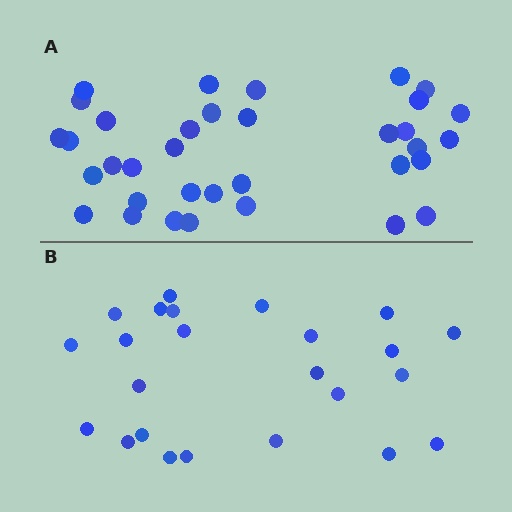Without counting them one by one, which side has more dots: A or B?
Region A (the top region) has more dots.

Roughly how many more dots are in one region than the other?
Region A has roughly 12 or so more dots than region B.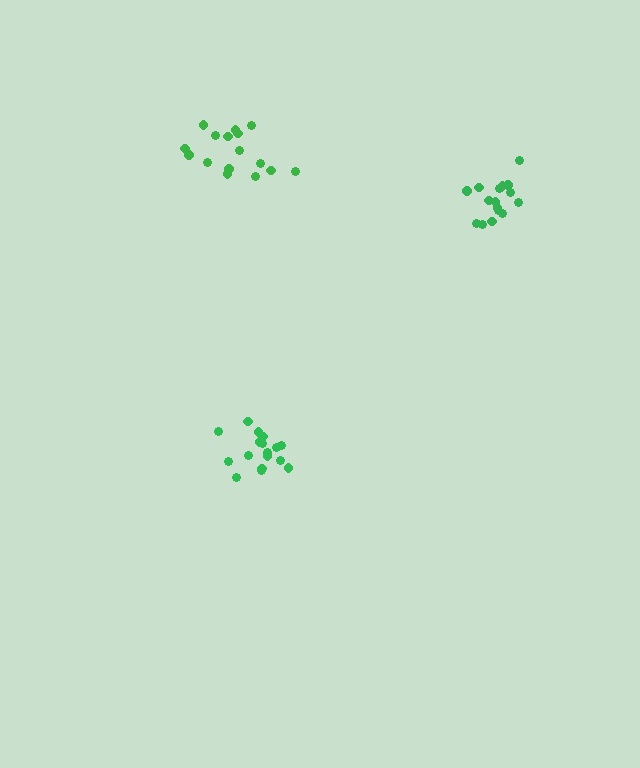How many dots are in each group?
Group 1: 17 dots, Group 2: 16 dots, Group 3: 16 dots (49 total).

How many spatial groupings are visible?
There are 3 spatial groupings.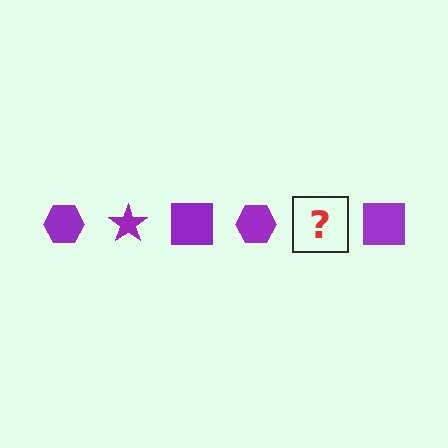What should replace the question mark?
The question mark should be replaced with a purple star.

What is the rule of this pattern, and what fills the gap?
The rule is that the pattern cycles through hexagon, star, square shapes in purple. The gap should be filled with a purple star.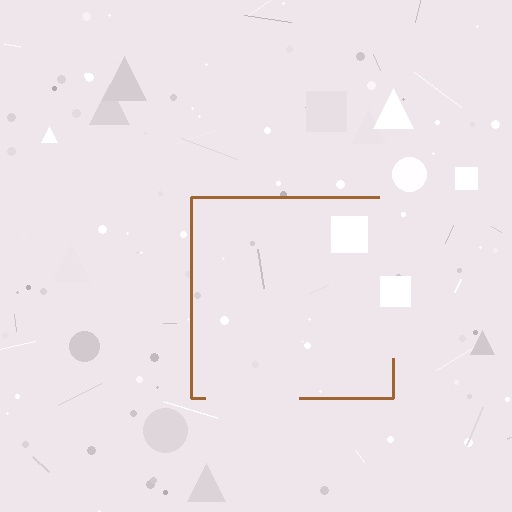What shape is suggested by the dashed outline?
The dashed outline suggests a square.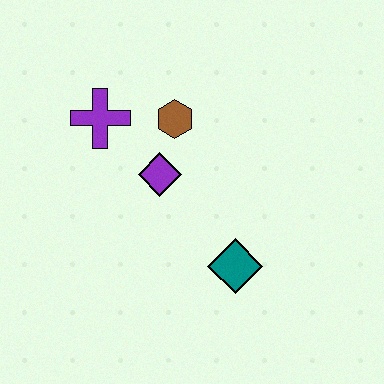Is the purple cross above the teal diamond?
Yes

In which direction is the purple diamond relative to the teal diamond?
The purple diamond is above the teal diamond.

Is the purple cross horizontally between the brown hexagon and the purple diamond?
No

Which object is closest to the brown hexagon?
The purple diamond is closest to the brown hexagon.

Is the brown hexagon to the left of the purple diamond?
No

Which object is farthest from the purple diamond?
The teal diamond is farthest from the purple diamond.